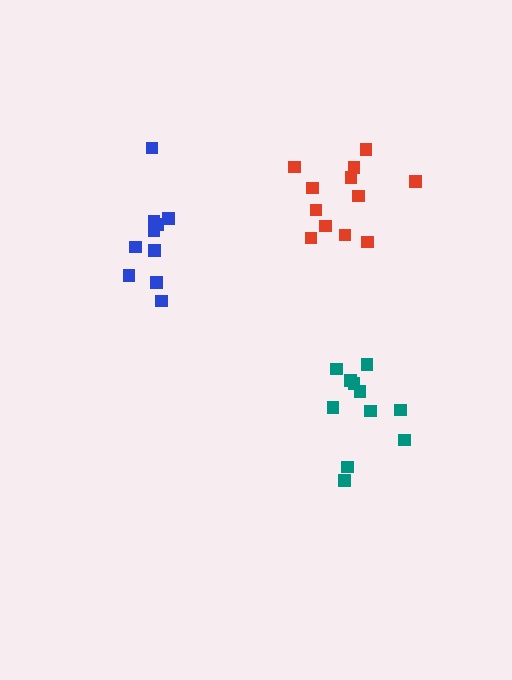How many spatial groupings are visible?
There are 3 spatial groupings.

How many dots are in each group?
Group 1: 10 dots, Group 2: 12 dots, Group 3: 11 dots (33 total).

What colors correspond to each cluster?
The clusters are colored: blue, red, teal.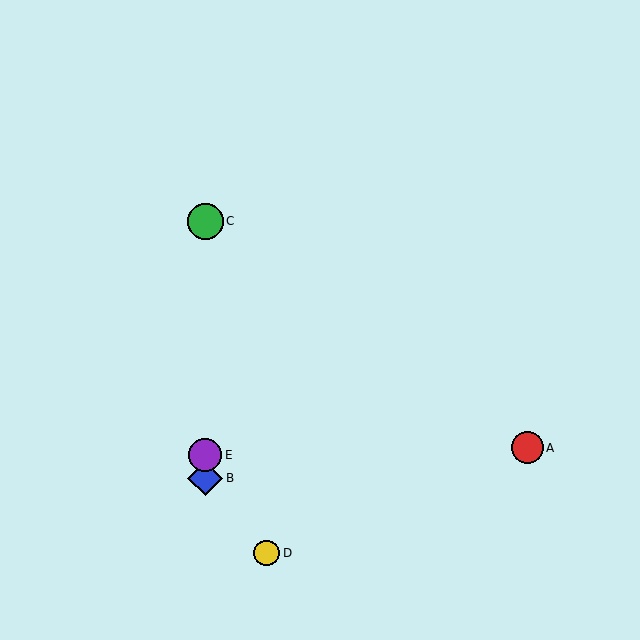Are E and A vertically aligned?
No, E is at x≈205 and A is at x≈527.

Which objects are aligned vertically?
Objects B, C, E are aligned vertically.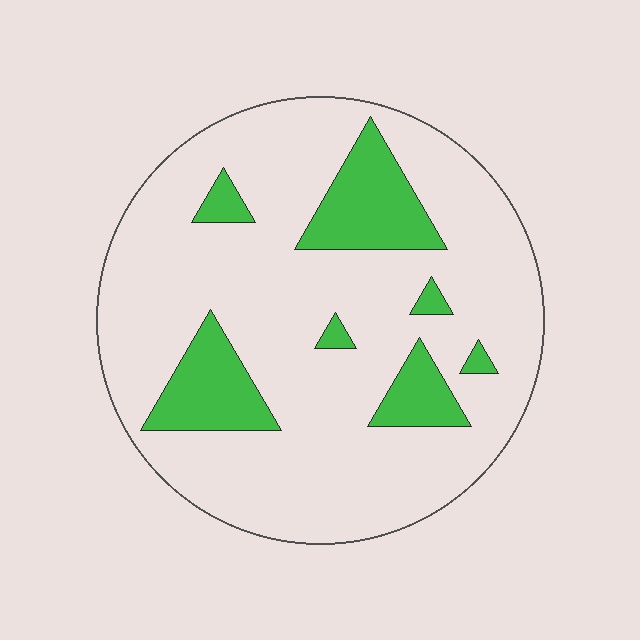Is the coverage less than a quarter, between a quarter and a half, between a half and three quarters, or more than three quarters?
Less than a quarter.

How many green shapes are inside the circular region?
7.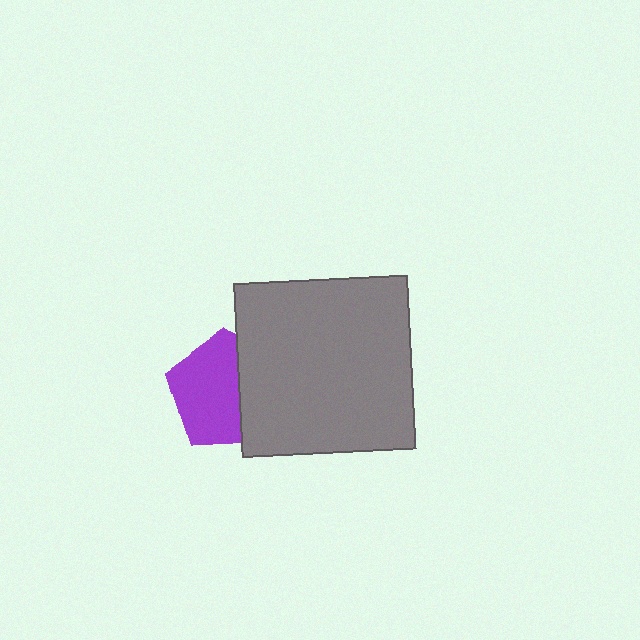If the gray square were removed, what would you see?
You would see the complete purple pentagon.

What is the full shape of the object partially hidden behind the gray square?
The partially hidden object is a purple pentagon.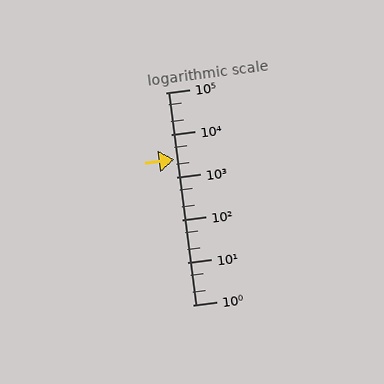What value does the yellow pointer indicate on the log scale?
The pointer indicates approximately 2700.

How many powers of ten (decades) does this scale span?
The scale spans 5 decades, from 1 to 100000.